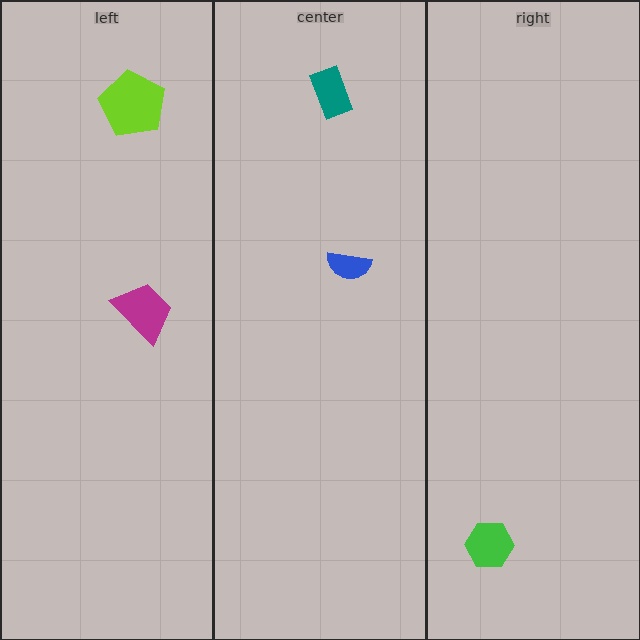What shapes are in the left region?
The magenta trapezoid, the lime pentagon.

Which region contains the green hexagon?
The right region.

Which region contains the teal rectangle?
The center region.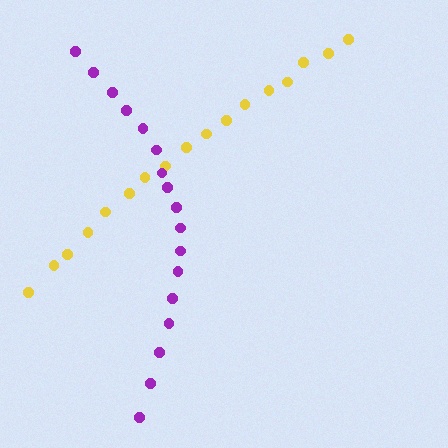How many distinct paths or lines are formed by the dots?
There are 2 distinct paths.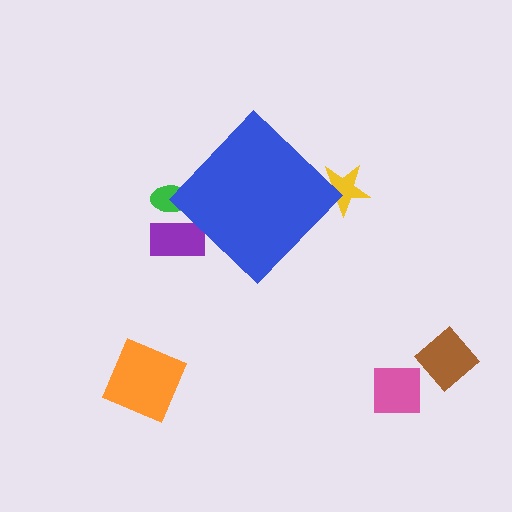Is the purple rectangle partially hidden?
Yes, the purple rectangle is partially hidden behind the blue diamond.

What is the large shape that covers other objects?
A blue diamond.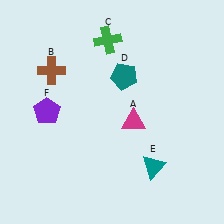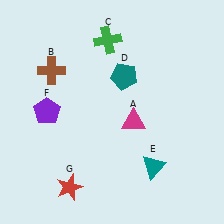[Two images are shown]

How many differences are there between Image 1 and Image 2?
There is 1 difference between the two images.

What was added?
A red star (G) was added in Image 2.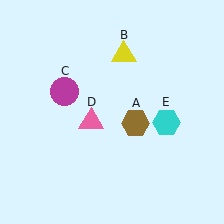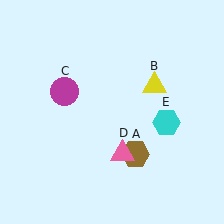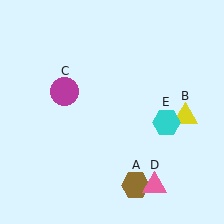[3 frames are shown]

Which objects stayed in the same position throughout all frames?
Magenta circle (object C) and cyan hexagon (object E) remained stationary.